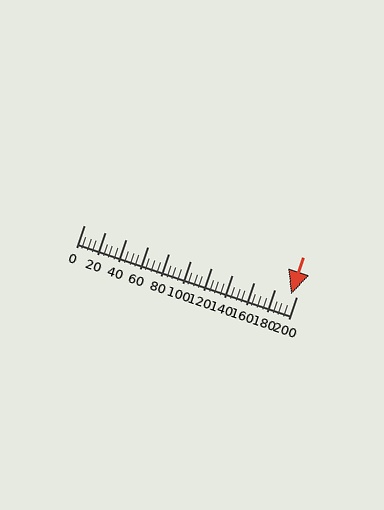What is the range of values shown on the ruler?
The ruler shows values from 0 to 200.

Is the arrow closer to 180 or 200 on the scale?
The arrow is closer to 200.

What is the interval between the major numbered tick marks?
The major tick marks are spaced 20 units apart.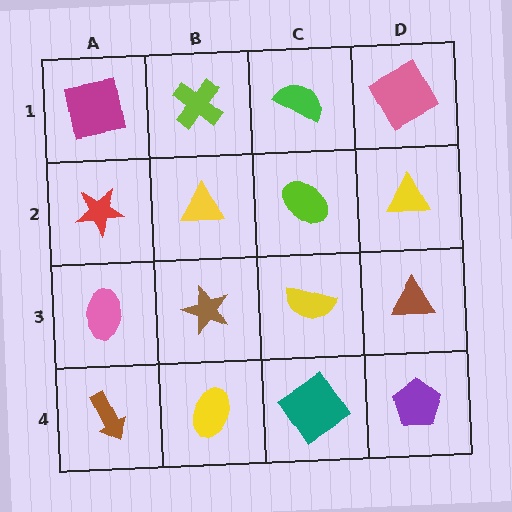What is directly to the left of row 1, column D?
A green semicircle.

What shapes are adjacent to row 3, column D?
A yellow triangle (row 2, column D), a purple pentagon (row 4, column D), a yellow semicircle (row 3, column C).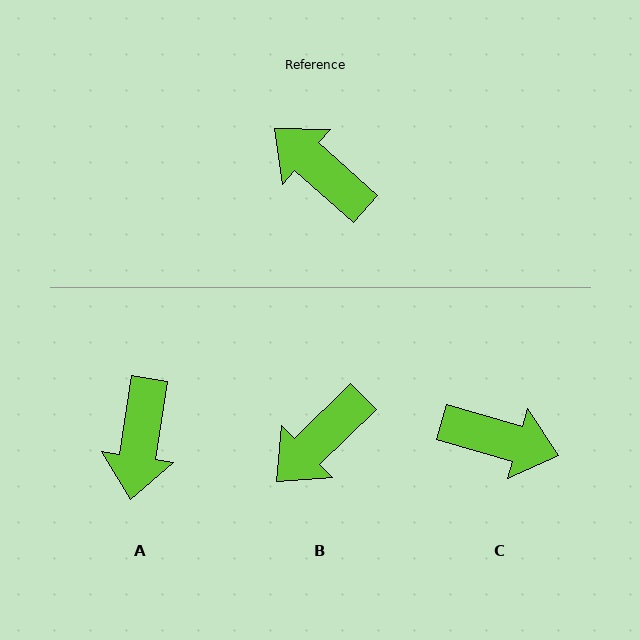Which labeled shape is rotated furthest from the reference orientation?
C, about 154 degrees away.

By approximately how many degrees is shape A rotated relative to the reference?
Approximately 123 degrees counter-clockwise.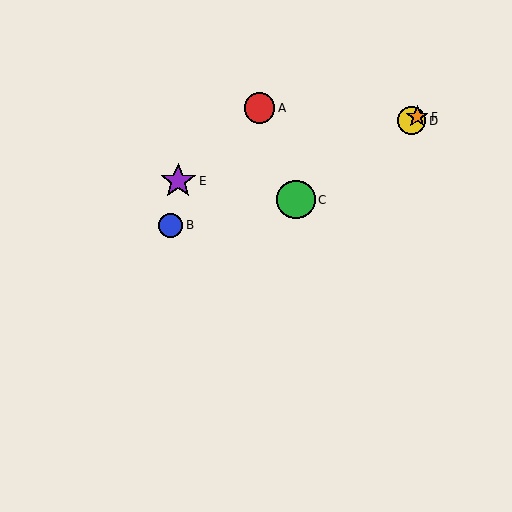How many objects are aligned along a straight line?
3 objects (C, D, F) are aligned along a straight line.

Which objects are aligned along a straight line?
Objects C, D, F are aligned along a straight line.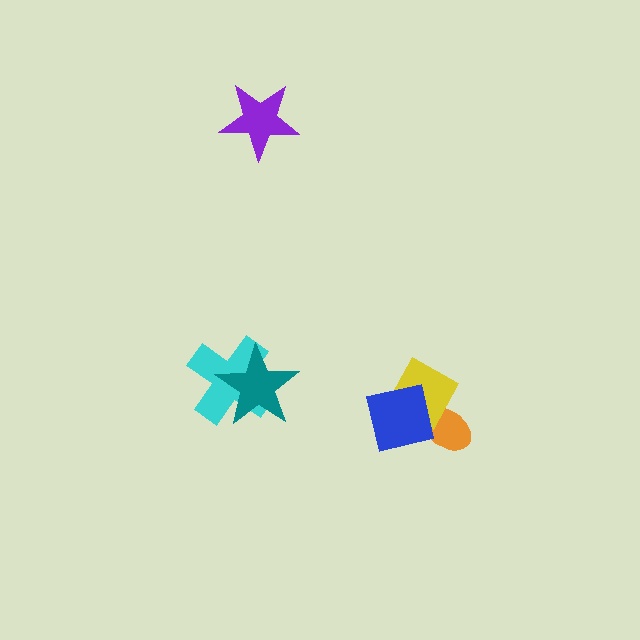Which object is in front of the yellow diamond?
The blue square is in front of the yellow diamond.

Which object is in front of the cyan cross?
The teal star is in front of the cyan cross.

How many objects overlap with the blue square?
2 objects overlap with the blue square.